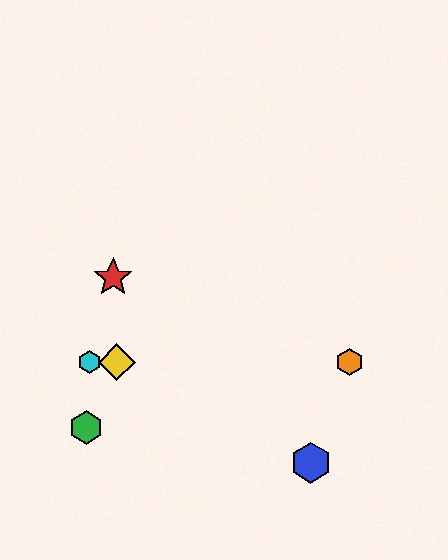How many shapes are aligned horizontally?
4 shapes (the yellow diamond, the purple hexagon, the orange hexagon, the cyan hexagon) are aligned horizontally.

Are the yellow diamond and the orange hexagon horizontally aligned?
Yes, both are at y≈362.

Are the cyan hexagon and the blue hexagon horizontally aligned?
No, the cyan hexagon is at y≈362 and the blue hexagon is at y≈463.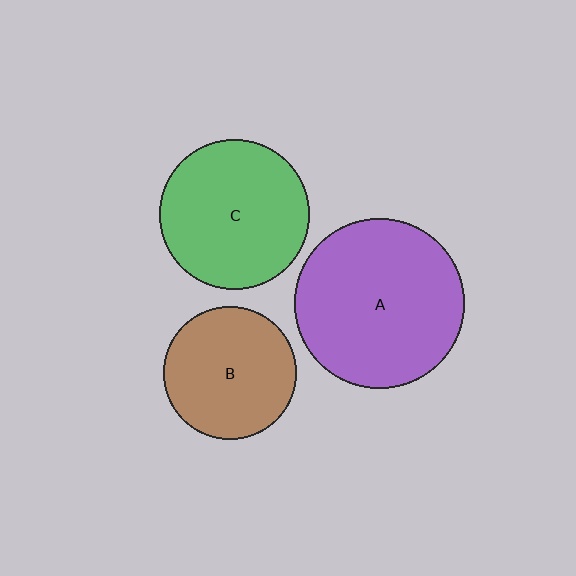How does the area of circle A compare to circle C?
Approximately 1.3 times.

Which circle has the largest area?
Circle A (purple).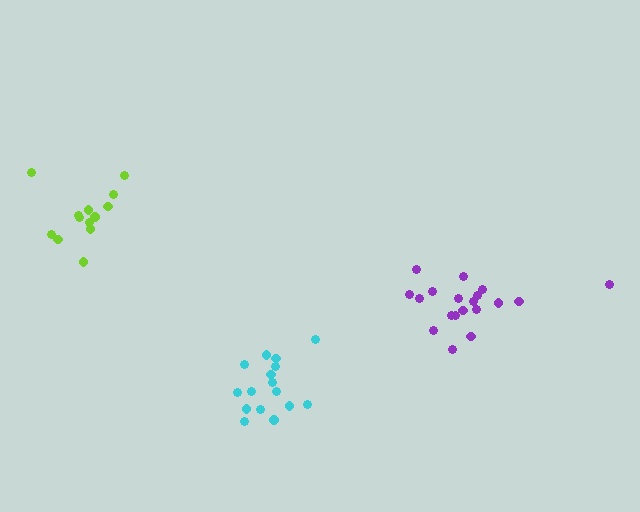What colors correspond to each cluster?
The clusters are colored: purple, lime, cyan.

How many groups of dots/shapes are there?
There are 3 groups.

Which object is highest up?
The lime cluster is topmost.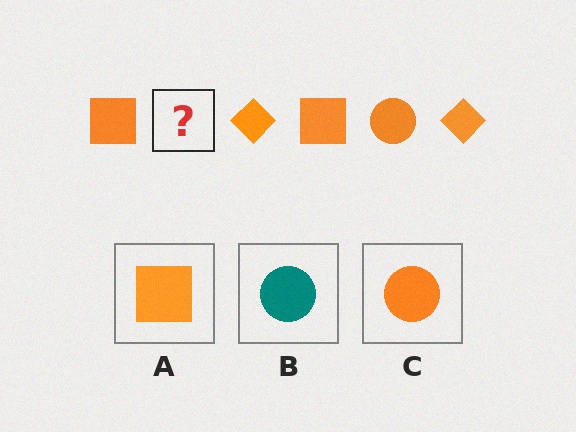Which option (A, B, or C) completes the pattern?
C.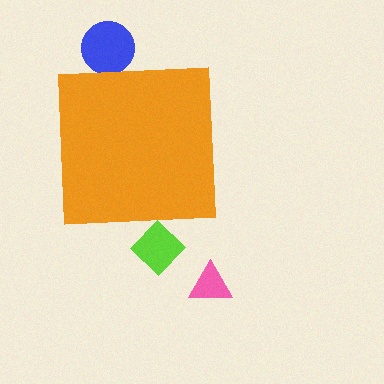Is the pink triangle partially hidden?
No, the pink triangle is fully visible.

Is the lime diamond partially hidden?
Yes, the lime diamond is partially hidden behind the orange square.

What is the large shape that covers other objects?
An orange square.